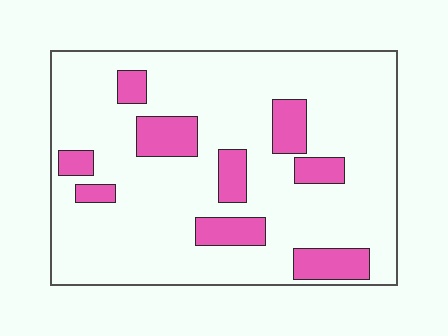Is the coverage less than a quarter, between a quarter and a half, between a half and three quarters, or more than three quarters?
Less than a quarter.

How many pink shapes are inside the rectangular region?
9.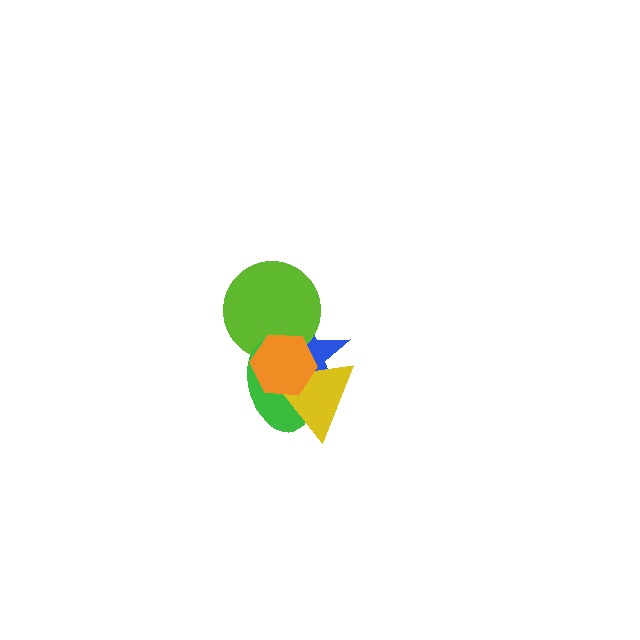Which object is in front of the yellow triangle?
The orange hexagon is in front of the yellow triangle.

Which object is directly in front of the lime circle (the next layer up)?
The green ellipse is directly in front of the lime circle.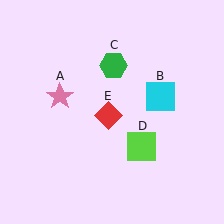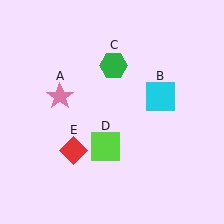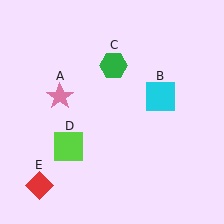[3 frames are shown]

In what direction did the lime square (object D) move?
The lime square (object D) moved left.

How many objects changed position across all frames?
2 objects changed position: lime square (object D), red diamond (object E).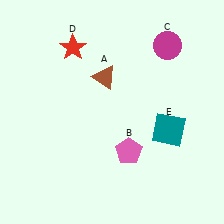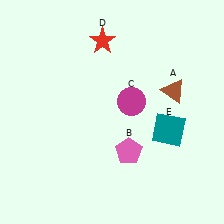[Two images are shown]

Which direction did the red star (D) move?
The red star (D) moved right.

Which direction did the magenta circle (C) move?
The magenta circle (C) moved down.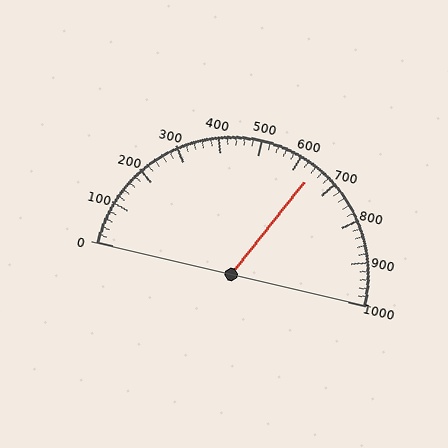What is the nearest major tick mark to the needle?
The nearest major tick mark is 600.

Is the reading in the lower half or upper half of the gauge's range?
The reading is in the upper half of the range (0 to 1000).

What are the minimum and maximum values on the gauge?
The gauge ranges from 0 to 1000.